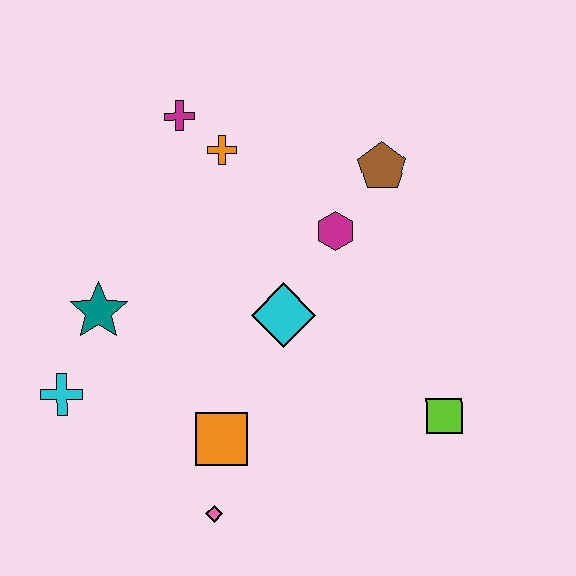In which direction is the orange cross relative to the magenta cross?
The orange cross is to the right of the magenta cross.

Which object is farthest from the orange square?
The magenta cross is farthest from the orange square.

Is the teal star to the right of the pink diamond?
No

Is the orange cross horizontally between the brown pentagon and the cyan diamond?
No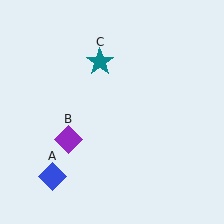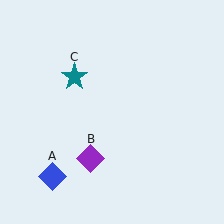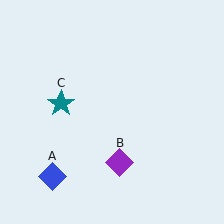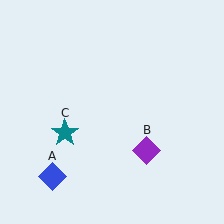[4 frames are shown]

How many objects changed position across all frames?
2 objects changed position: purple diamond (object B), teal star (object C).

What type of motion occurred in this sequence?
The purple diamond (object B), teal star (object C) rotated counterclockwise around the center of the scene.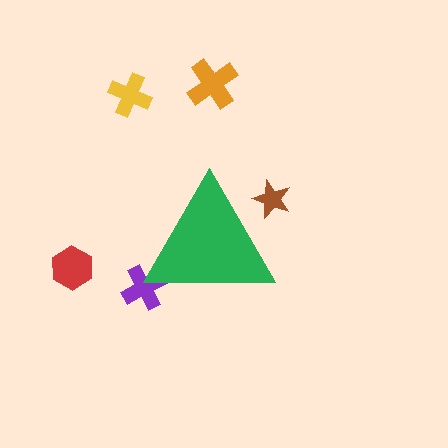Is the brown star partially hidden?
Yes, the brown star is partially hidden behind the green triangle.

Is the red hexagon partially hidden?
No, the red hexagon is fully visible.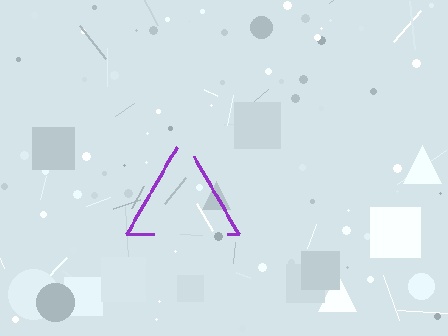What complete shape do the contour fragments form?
The contour fragments form a triangle.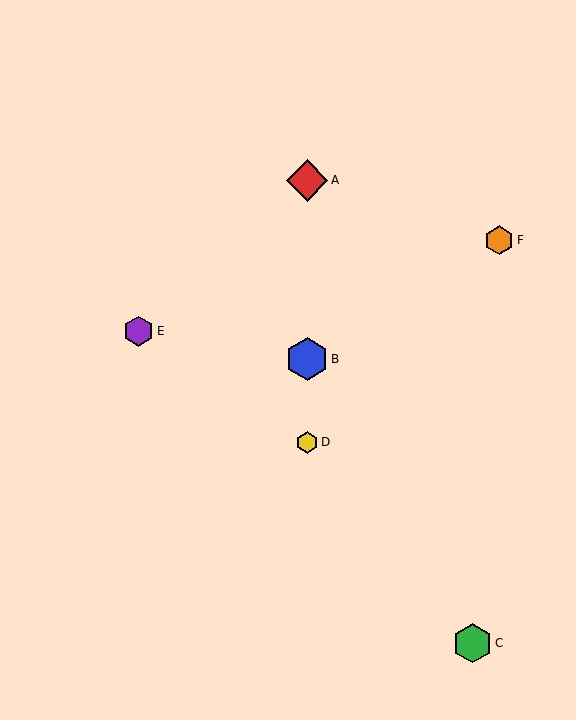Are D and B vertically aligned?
Yes, both are at x≈307.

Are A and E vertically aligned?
No, A is at x≈307 and E is at x≈139.